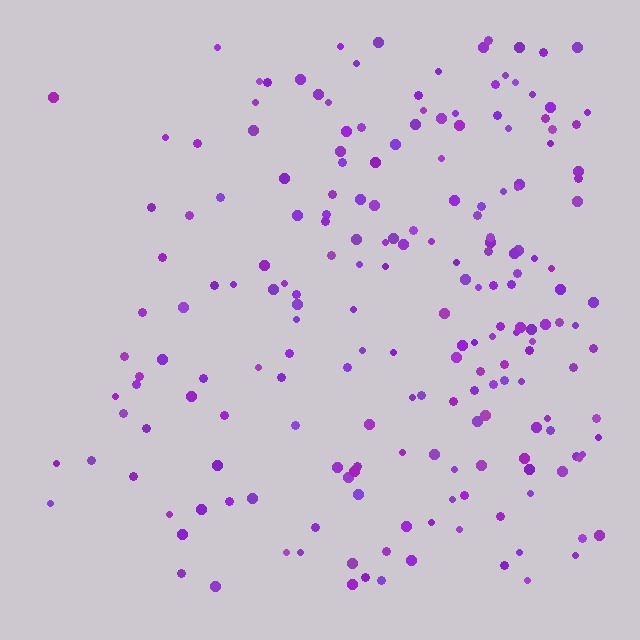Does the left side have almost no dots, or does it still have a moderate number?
Still a moderate number, just noticeably fewer than the right.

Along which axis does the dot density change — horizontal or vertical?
Horizontal.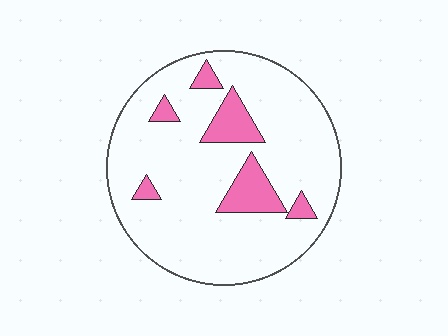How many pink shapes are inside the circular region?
6.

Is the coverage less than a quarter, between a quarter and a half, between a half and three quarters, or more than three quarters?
Less than a quarter.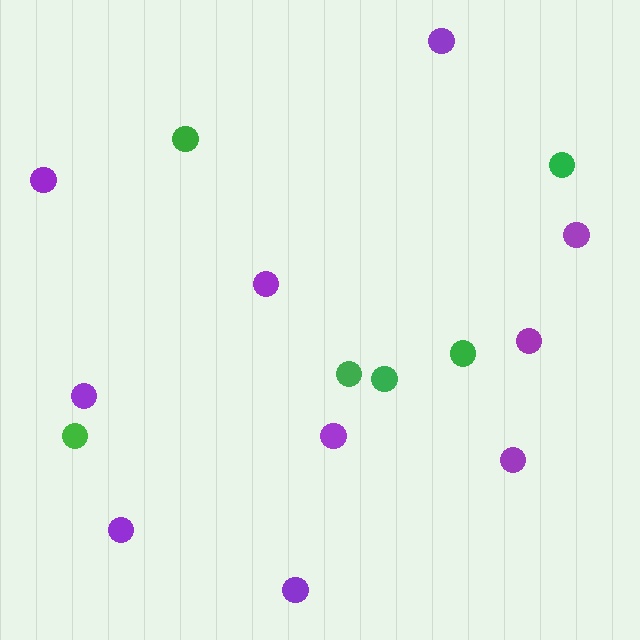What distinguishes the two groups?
There are 2 groups: one group of green circles (6) and one group of purple circles (10).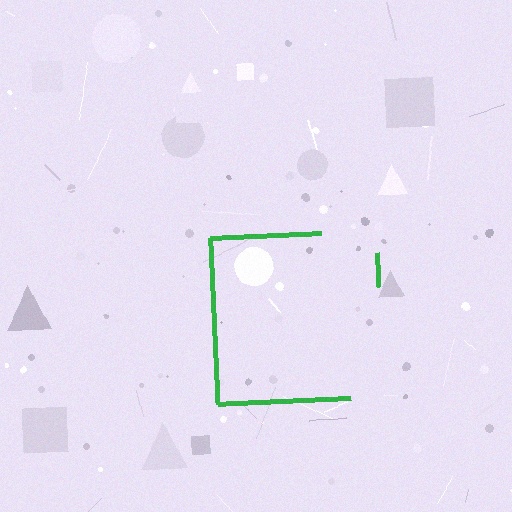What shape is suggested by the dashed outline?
The dashed outline suggests a square.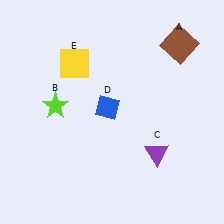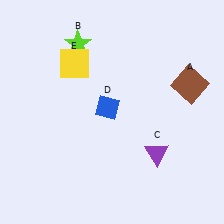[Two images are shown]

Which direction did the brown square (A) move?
The brown square (A) moved down.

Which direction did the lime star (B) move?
The lime star (B) moved up.